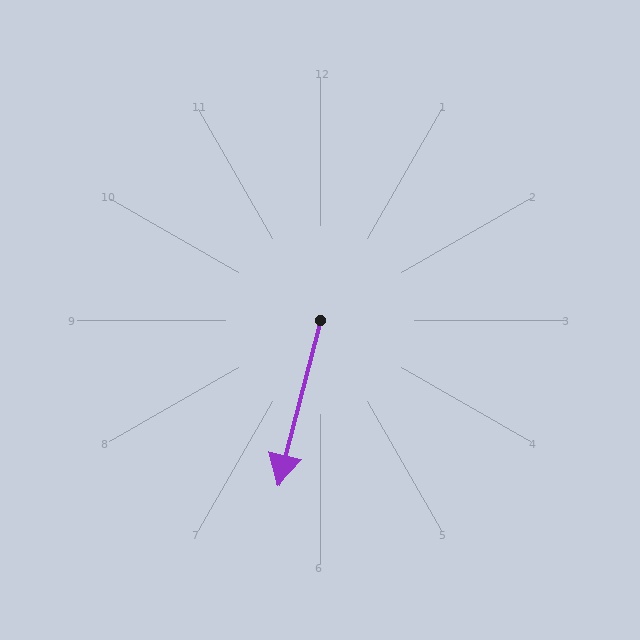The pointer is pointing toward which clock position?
Roughly 6 o'clock.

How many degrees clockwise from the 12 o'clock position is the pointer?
Approximately 194 degrees.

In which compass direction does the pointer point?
South.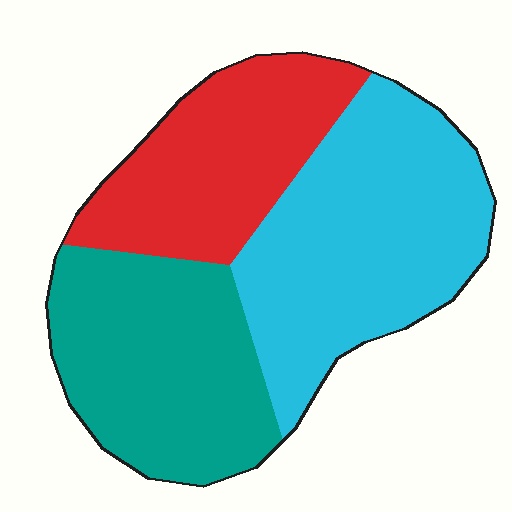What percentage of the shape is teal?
Teal takes up about one third (1/3) of the shape.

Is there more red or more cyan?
Cyan.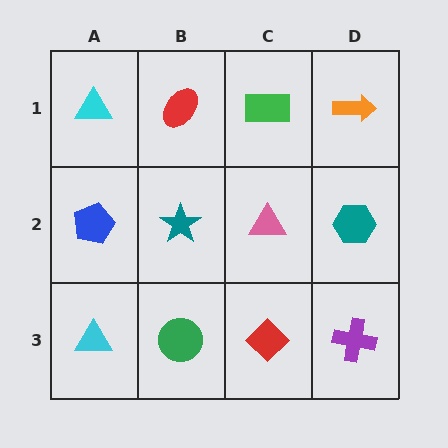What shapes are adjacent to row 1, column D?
A teal hexagon (row 2, column D), a green rectangle (row 1, column C).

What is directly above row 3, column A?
A blue pentagon.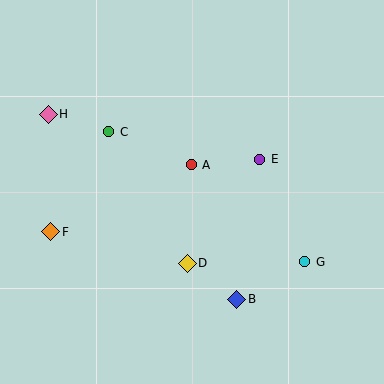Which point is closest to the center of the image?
Point A at (191, 165) is closest to the center.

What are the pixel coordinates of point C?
Point C is at (109, 132).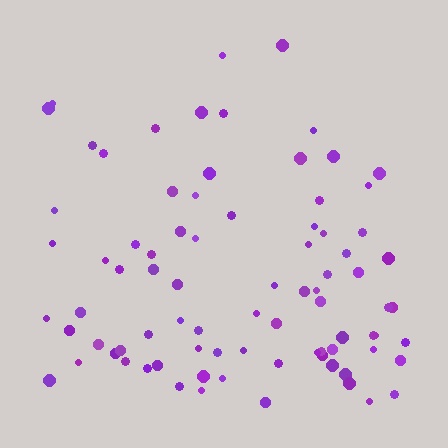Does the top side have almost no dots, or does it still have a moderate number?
Still a moderate number, just noticeably fewer than the bottom.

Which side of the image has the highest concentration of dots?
The bottom.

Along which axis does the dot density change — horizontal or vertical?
Vertical.